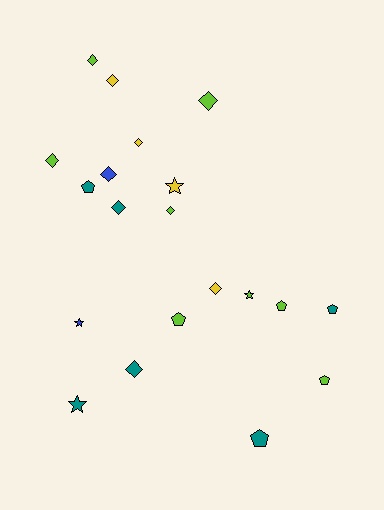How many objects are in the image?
There are 20 objects.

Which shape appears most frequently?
Diamond, with 10 objects.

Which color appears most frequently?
Lime, with 8 objects.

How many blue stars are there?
There is 1 blue star.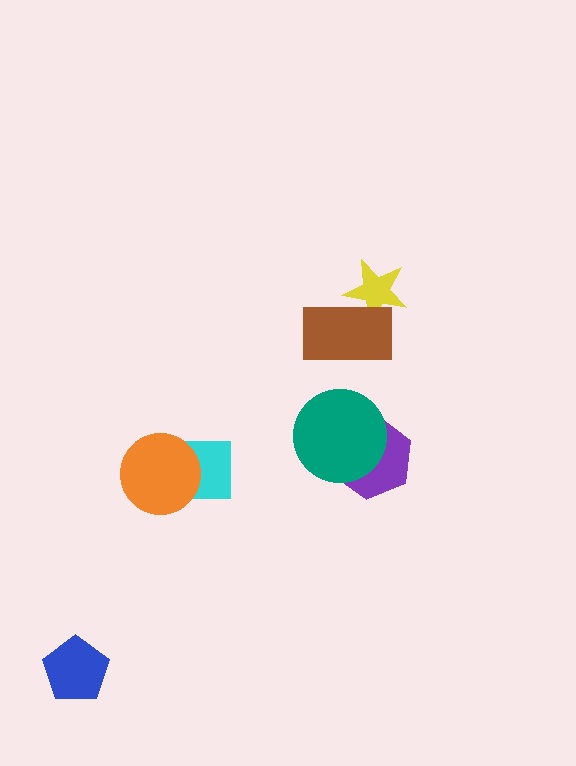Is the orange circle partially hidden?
No, no other shape covers it.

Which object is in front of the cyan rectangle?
The orange circle is in front of the cyan rectangle.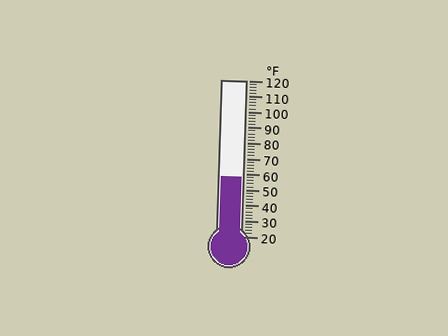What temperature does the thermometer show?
The thermometer shows approximately 58°F.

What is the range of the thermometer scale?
The thermometer scale ranges from 20°F to 120°F.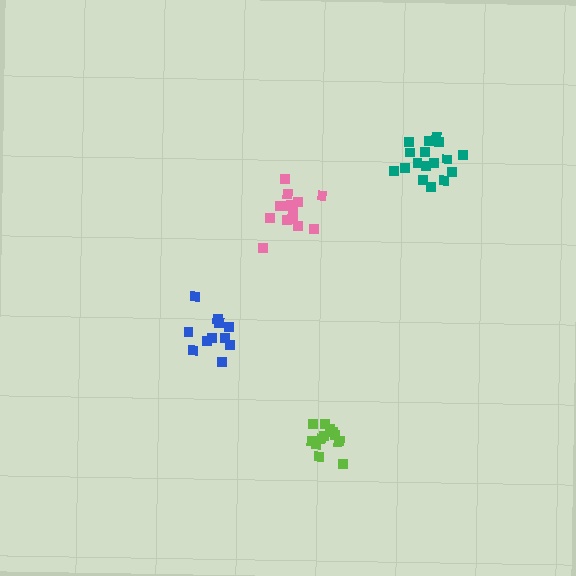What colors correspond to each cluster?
The clusters are colored: pink, lime, blue, teal.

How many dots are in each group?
Group 1: 15 dots, Group 2: 13 dots, Group 3: 11 dots, Group 4: 17 dots (56 total).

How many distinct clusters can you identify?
There are 4 distinct clusters.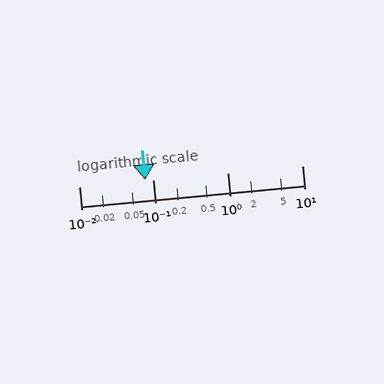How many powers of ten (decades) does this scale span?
The scale spans 3 decades, from 0.01 to 10.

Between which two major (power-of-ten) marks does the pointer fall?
The pointer is between 0.01 and 0.1.